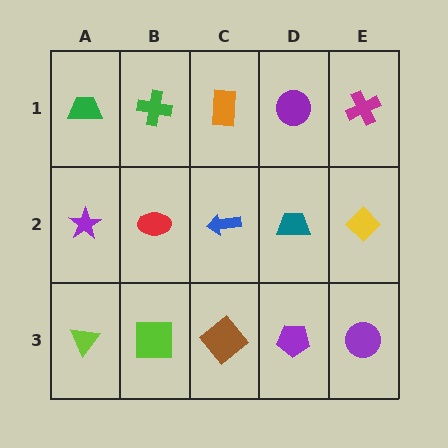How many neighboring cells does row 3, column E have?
2.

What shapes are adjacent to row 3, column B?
A red ellipse (row 2, column B), a lime triangle (row 3, column A), a brown diamond (row 3, column C).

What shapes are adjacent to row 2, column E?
A magenta cross (row 1, column E), a purple circle (row 3, column E), a teal trapezoid (row 2, column D).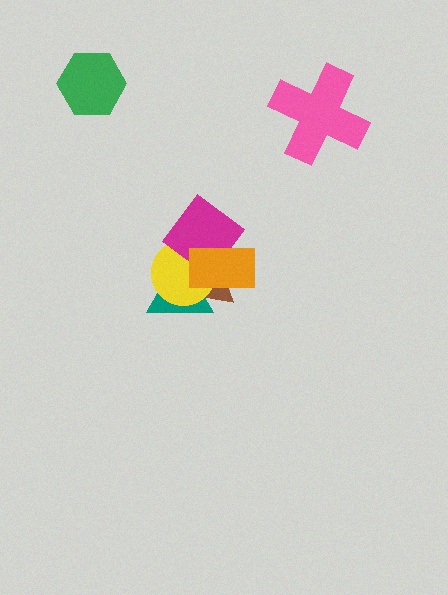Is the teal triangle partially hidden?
Yes, it is partially covered by another shape.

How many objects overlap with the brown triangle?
4 objects overlap with the brown triangle.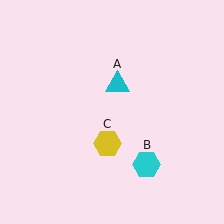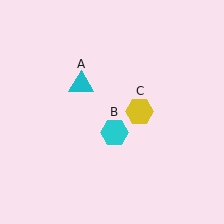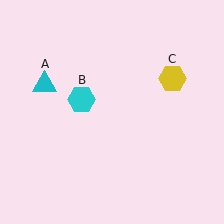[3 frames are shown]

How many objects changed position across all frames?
3 objects changed position: cyan triangle (object A), cyan hexagon (object B), yellow hexagon (object C).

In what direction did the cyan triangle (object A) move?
The cyan triangle (object A) moved left.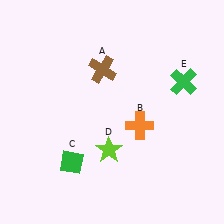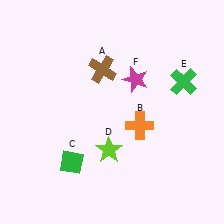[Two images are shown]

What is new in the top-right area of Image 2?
A magenta star (F) was added in the top-right area of Image 2.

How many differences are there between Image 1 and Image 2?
There is 1 difference between the two images.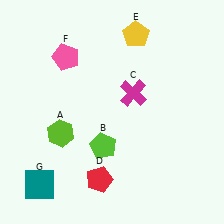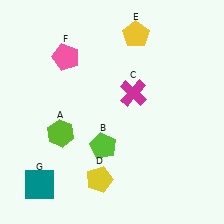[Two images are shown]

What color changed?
The pentagon (D) changed from red in Image 1 to yellow in Image 2.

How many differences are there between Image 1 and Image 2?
There is 1 difference between the two images.